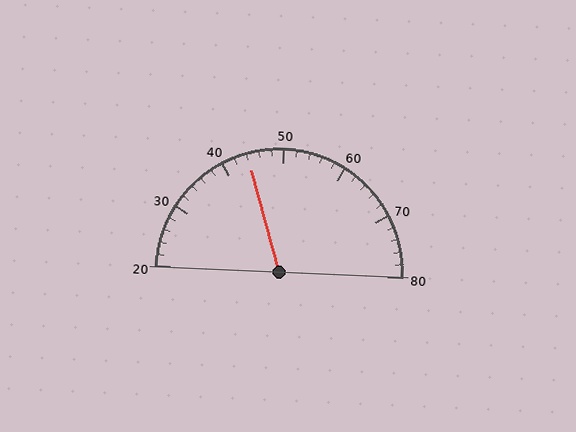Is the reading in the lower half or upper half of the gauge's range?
The reading is in the lower half of the range (20 to 80).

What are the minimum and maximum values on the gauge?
The gauge ranges from 20 to 80.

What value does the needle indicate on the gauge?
The needle indicates approximately 44.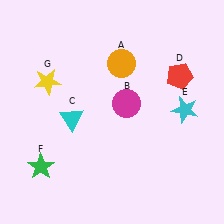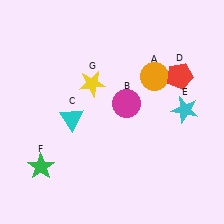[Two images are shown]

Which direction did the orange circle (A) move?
The orange circle (A) moved right.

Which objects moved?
The objects that moved are: the orange circle (A), the yellow star (G).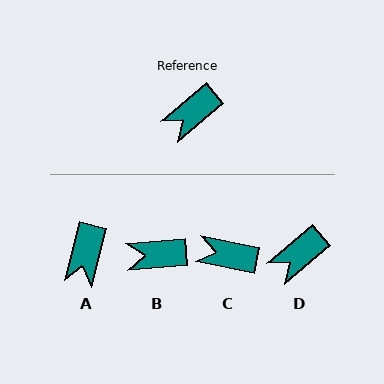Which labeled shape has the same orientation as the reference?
D.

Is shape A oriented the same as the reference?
No, it is off by about 36 degrees.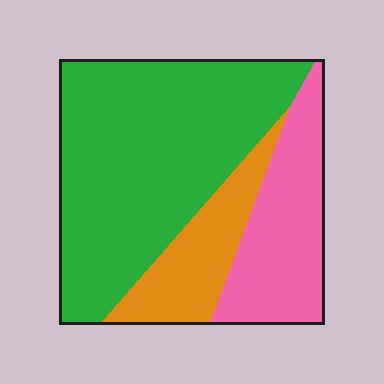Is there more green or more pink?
Green.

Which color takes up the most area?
Green, at roughly 60%.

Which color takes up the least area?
Orange, at roughly 15%.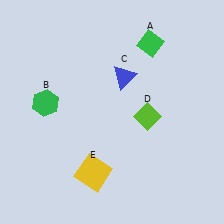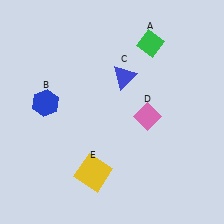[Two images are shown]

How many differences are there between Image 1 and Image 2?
There are 2 differences between the two images.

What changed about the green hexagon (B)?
In Image 1, B is green. In Image 2, it changed to blue.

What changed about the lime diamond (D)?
In Image 1, D is lime. In Image 2, it changed to pink.